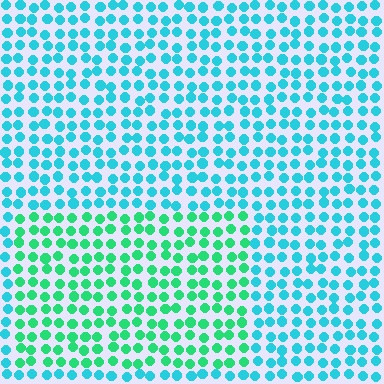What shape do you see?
I see a rectangle.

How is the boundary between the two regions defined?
The boundary is defined purely by a slight shift in hue (about 39 degrees). Spacing, size, and orientation are identical on both sides.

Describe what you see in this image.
The image is filled with small cyan elements in a uniform arrangement. A rectangle-shaped region is visible where the elements are tinted to a slightly different hue, forming a subtle color boundary.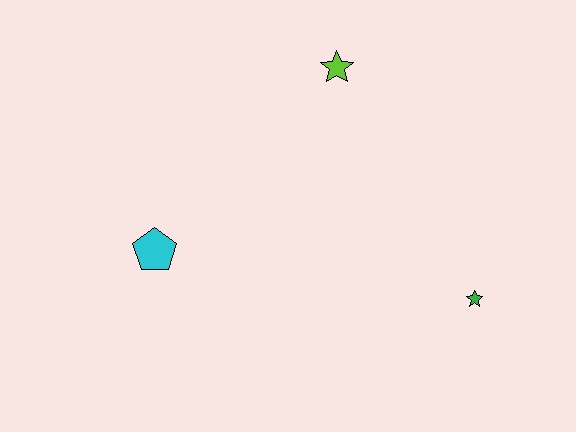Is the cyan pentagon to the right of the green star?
No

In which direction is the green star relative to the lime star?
The green star is below the lime star.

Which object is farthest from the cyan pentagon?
The green star is farthest from the cyan pentagon.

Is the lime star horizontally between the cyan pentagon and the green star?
Yes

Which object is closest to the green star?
The lime star is closest to the green star.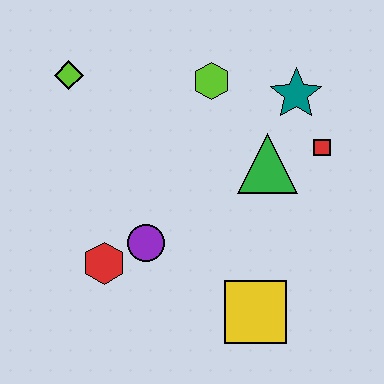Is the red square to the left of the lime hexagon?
No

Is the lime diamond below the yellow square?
No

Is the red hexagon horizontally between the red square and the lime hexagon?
No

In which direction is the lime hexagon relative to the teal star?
The lime hexagon is to the left of the teal star.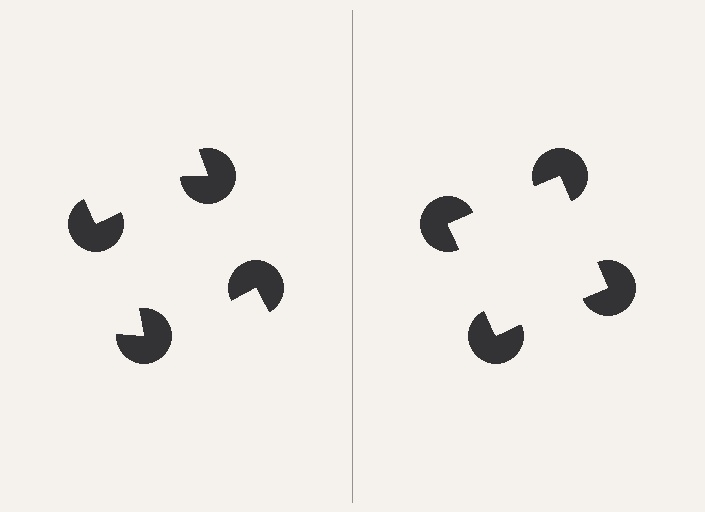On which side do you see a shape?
An illusory square appears on the right side. On the left side the wedge cuts are rotated, so no coherent shape forms.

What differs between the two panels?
The pac-man discs are positioned identically on both sides; only the wedge orientations differ. On the right they align to a square; on the left they are misaligned.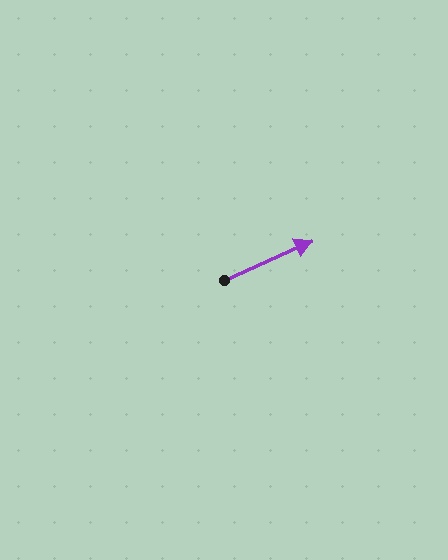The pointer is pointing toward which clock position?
Roughly 2 o'clock.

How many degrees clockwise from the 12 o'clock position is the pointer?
Approximately 66 degrees.